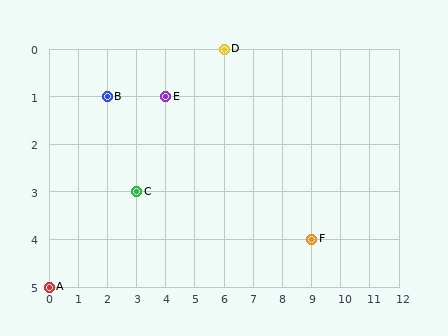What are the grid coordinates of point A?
Point A is at grid coordinates (0, 5).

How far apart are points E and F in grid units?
Points E and F are 5 columns and 3 rows apart (about 5.8 grid units diagonally).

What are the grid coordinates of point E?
Point E is at grid coordinates (4, 1).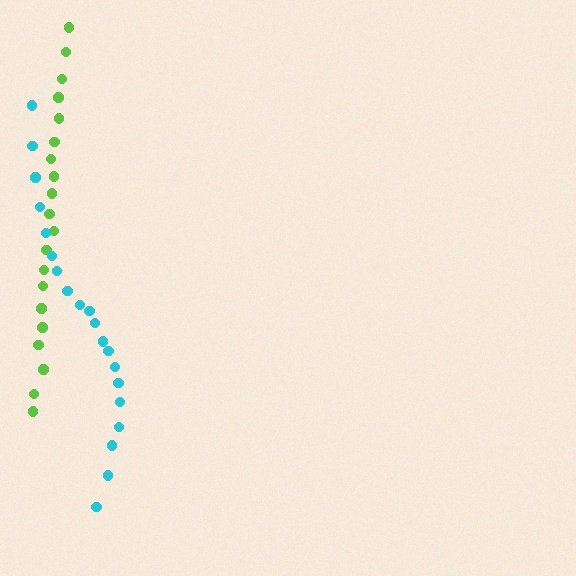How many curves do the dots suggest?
There are 2 distinct paths.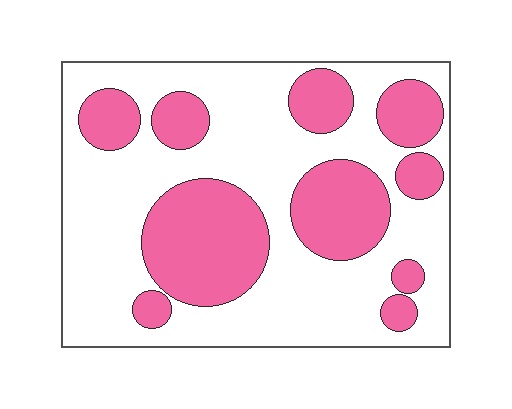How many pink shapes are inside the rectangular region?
10.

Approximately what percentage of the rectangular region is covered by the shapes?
Approximately 35%.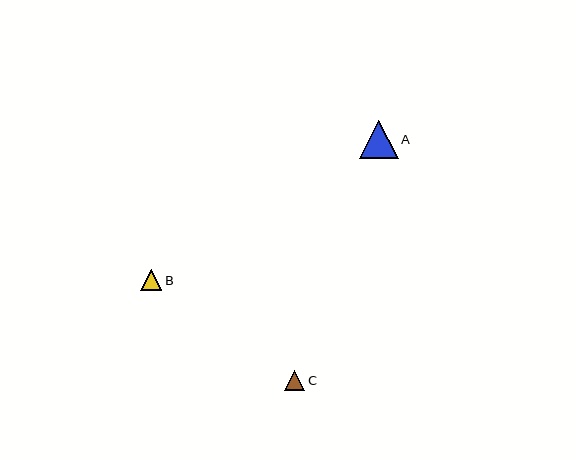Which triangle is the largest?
Triangle A is the largest with a size of approximately 39 pixels.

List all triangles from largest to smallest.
From largest to smallest: A, B, C.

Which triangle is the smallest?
Triangle C is the smallest with a size of approximately 20 pixels.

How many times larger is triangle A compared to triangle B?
Triangle A is approximately 1.8 times the size of triangle B.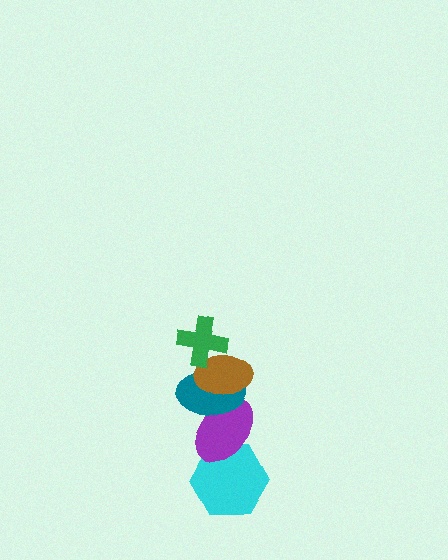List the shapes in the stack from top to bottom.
From top to bottom: the green cross, the brown ellipse, the teal ellipse, the purple ellipse, the cyan hexagon.